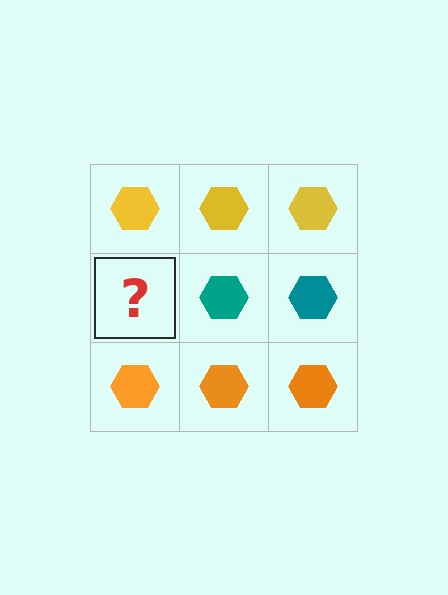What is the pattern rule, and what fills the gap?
The rule is that each row has a consistent color. The gap should be filled with a teal hexagon.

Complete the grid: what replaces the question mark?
The question mark should be replaced with a teal hexagon.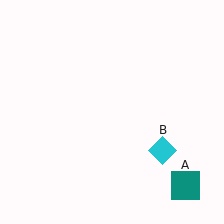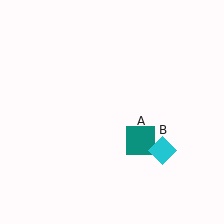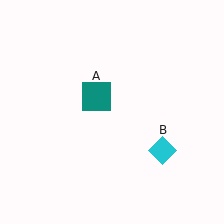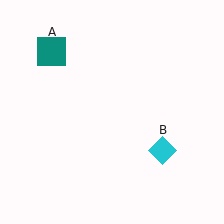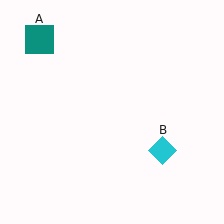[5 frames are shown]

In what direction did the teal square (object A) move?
The teal square (object A) moved up and to the left.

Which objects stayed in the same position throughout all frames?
Cyan diamond (object B) remained stationary.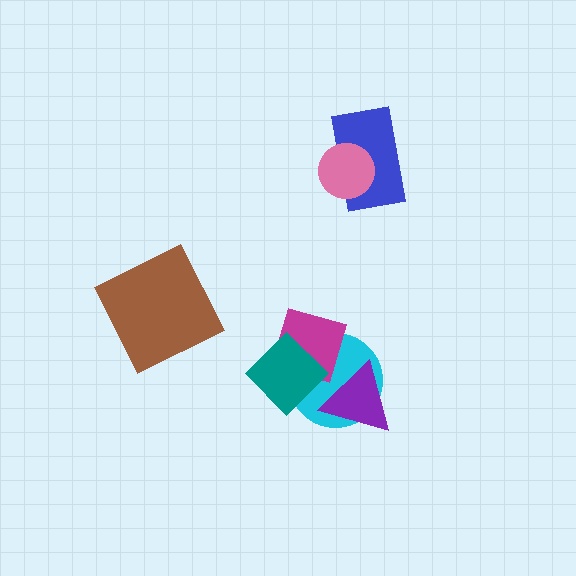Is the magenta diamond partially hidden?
Yes, it is partially covered by another shape.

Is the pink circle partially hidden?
No, no other shape covers it.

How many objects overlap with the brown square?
0 objects overlap with the brown square.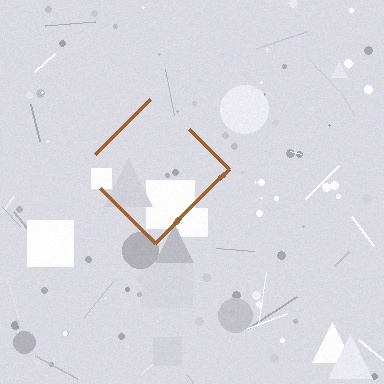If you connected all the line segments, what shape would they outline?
They would outline a diamond.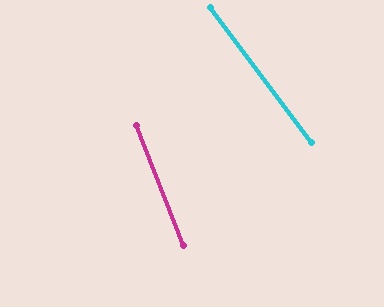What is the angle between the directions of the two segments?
Approximately 15 degrees.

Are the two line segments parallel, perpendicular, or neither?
Neither parallel nor perpendicular — they differ by about 15°.